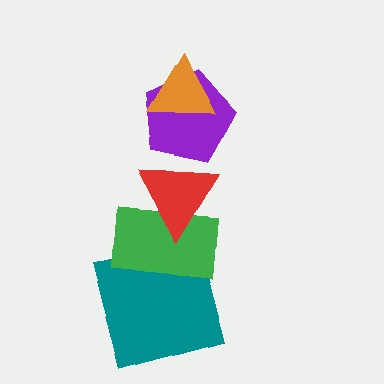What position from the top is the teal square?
The teal square is 5th from the top.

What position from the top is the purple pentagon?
The purple pentagon is 2nd from the top.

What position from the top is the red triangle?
The red triangle is 3rd from the top.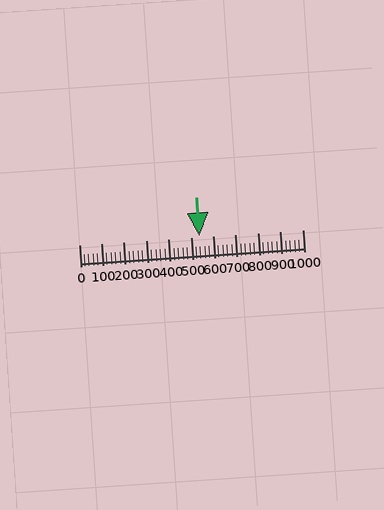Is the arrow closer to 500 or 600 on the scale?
The arrow is closer to 500.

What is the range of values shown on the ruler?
The ruler shows values from 0 to 1000.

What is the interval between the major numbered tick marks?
The major tick marks are spaced 100 units apart.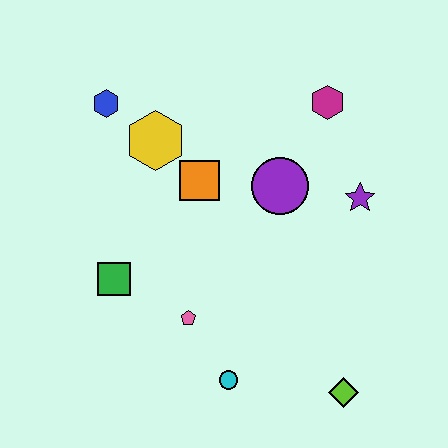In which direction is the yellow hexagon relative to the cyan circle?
The yellow hexagon is above the cyan circle.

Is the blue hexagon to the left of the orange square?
Yes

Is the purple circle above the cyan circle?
Yes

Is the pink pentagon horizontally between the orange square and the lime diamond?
No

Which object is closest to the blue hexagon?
The yellow hexagon is closest to the blue hexagon.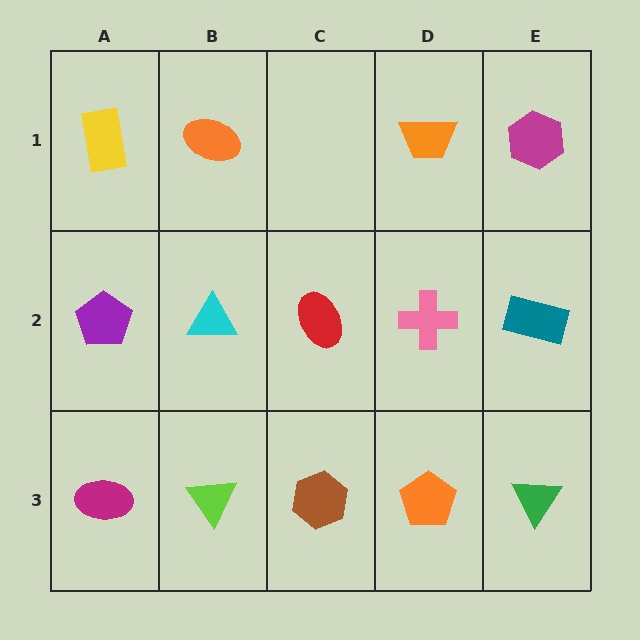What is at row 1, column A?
A yellow rectangle.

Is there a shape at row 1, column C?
No, that cell is empty.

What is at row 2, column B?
A cyan triangle.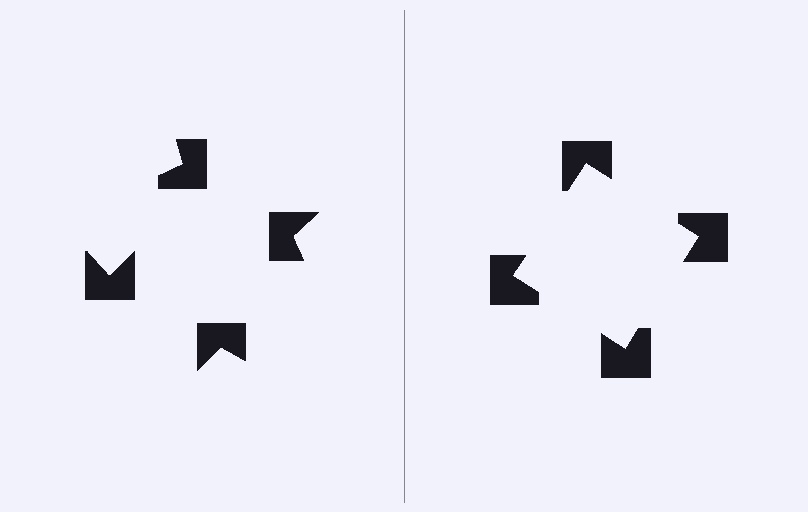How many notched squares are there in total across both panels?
8 — 4 on each side.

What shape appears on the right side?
An illusory square.